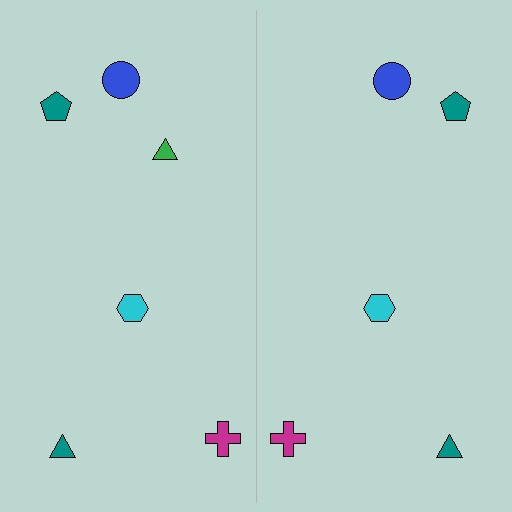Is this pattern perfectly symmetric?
No, the pattern is not perfectly symmetric. A green triangle is missing from the right side.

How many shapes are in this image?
There are 11 shapes in this image.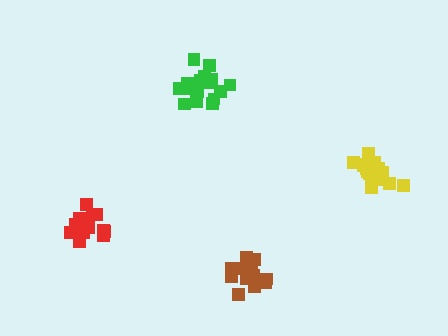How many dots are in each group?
Group 1: 15 dots, Group 2: 21 dots, Group 3: 17 dots, Group 4: 18 dots (71 total).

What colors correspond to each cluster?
The clusters are colored: red, yellow, green, brown.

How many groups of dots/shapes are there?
There are 4 groups.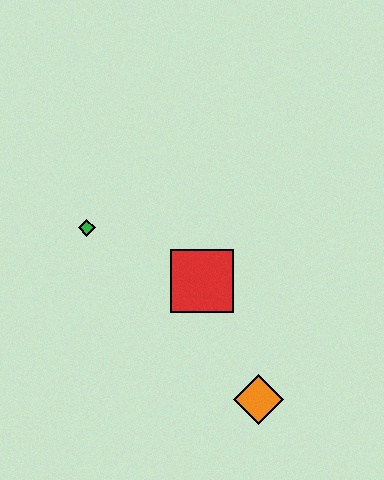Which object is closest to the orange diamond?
The red square is closest to the orange diamond.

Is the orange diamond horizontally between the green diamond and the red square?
No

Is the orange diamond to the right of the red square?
Yes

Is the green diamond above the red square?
Yes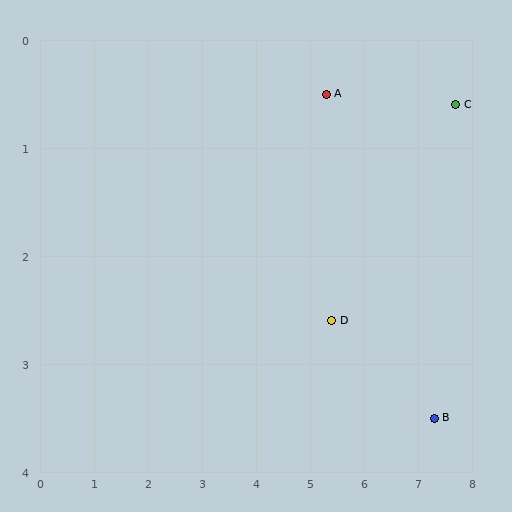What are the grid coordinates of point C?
Point C is at approximately (7.7, 0.6).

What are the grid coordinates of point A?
Point A is at approximately (5.3, 0.5).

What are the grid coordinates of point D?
Point D is at approximately (5.4, 2.6).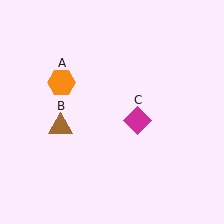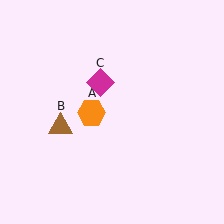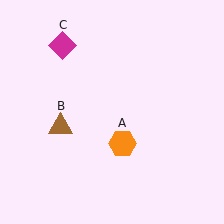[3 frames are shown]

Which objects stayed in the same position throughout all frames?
Brown triangle (object B) remained stationary.